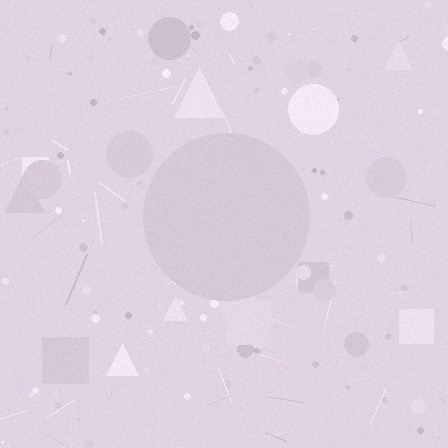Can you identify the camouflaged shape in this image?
The camouflaged shape is a circle.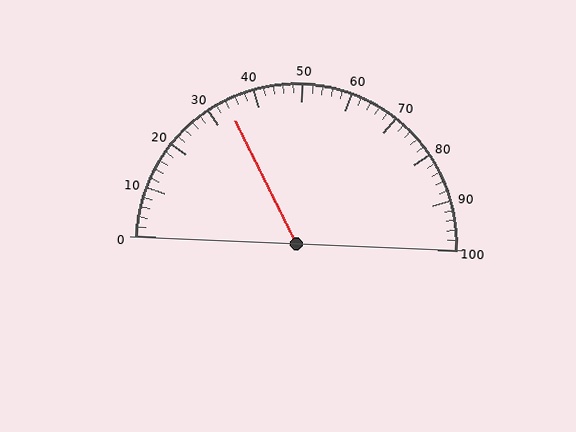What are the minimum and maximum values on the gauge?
The gauge ranges from 0 to 100.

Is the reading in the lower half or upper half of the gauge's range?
The reading is in the lower half of the range (0 to 100).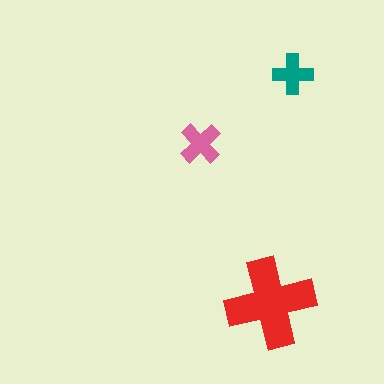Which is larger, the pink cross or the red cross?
The red one.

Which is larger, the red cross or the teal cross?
The red one.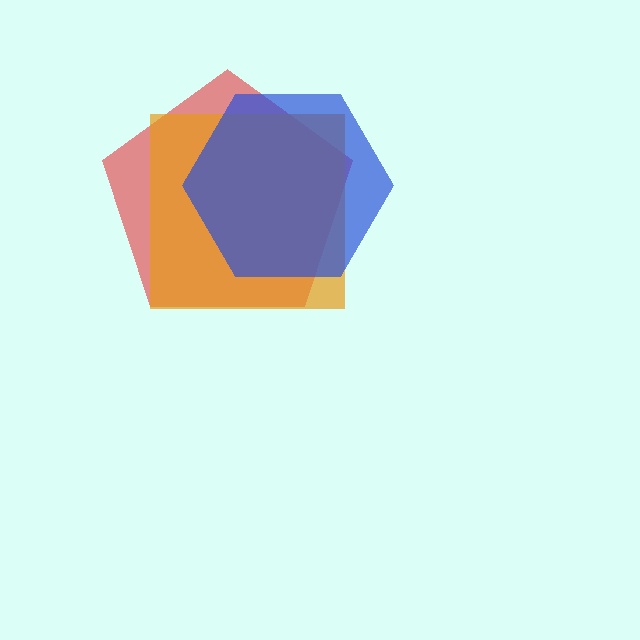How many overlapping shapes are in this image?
There are 3 overlapping shapes in the image.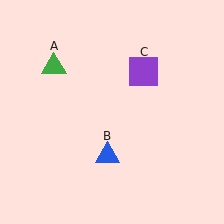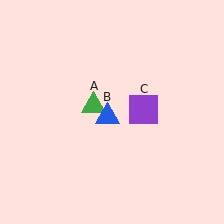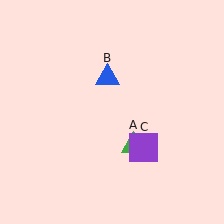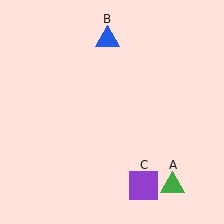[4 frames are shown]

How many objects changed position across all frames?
3 objects changed position: green triangle (object A), blue triangle (object B), purple square (object C).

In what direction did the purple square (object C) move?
The purple square (object C) moved down.